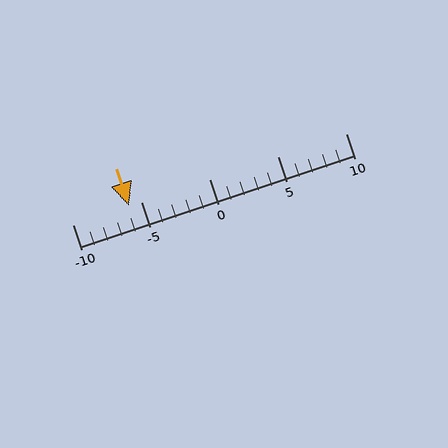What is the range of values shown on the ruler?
The ruler shows values from -10 to 10.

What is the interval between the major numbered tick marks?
The major tick marks are spaced 5 units apart.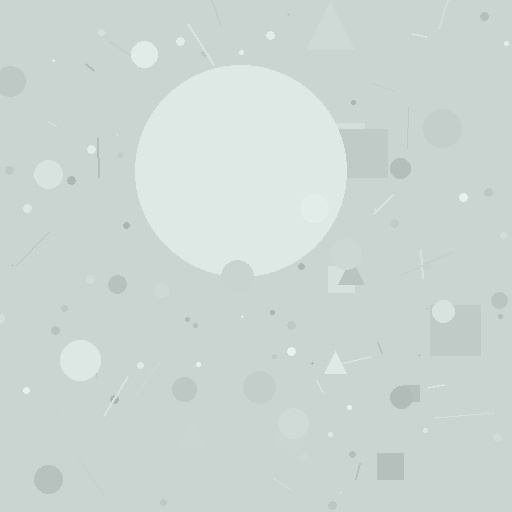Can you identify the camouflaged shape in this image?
The camouflaged shape is a circle.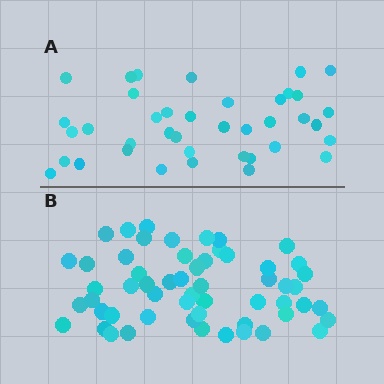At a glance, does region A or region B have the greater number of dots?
Region B (the bottom region) has more dots.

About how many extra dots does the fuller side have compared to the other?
Region B has approximately 15 more dots than region A.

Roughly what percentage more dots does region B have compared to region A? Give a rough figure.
About 45% more.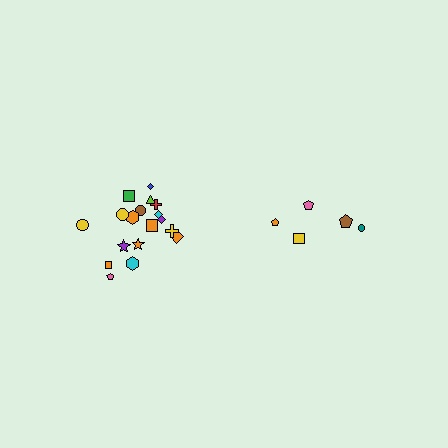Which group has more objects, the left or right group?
The left group.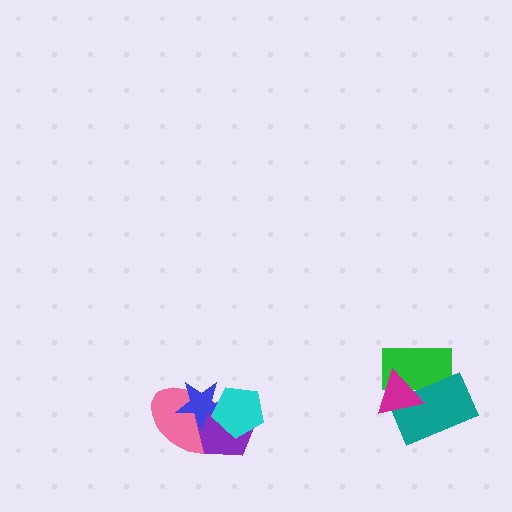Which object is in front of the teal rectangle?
The magenta triangle is in front of the teal rectangle.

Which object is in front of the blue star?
The cyan pentagon is in front of the blue star.